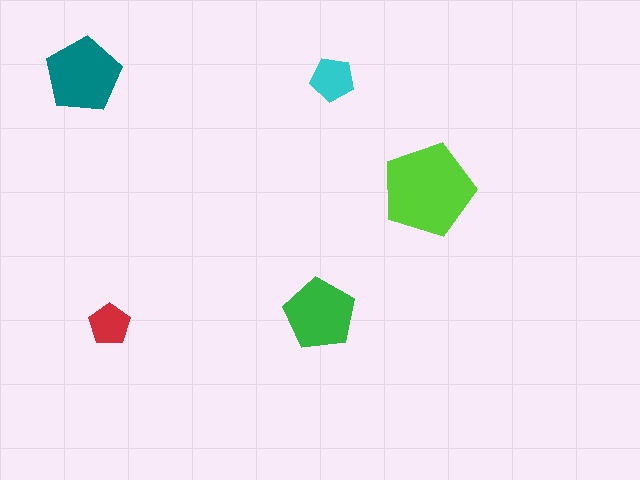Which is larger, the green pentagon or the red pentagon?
The green one.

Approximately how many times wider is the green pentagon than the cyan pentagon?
About 1.5 times wider.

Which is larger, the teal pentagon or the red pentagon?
The teal one.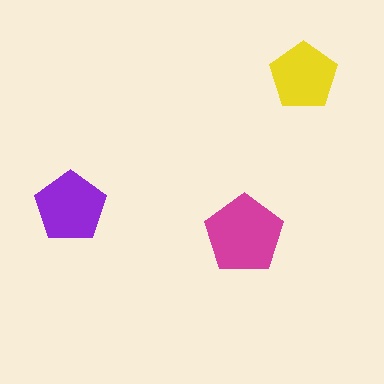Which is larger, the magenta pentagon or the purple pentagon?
The magenta one.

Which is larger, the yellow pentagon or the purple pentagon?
The purple one.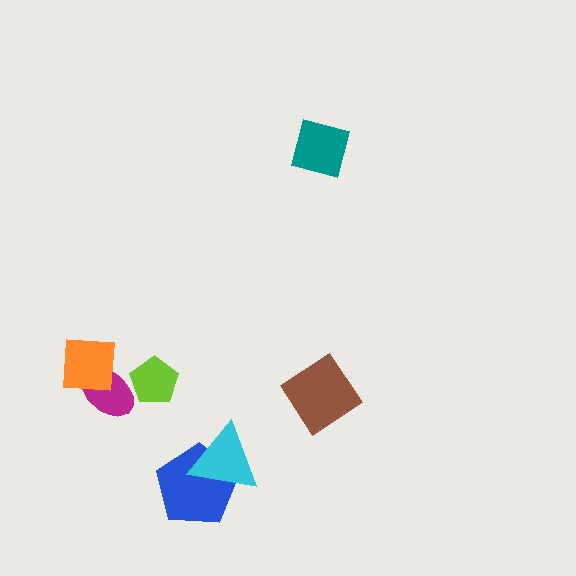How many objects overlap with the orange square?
1 object overlaps with the orange square.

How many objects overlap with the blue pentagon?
1 object overlaps with the blue pentagon.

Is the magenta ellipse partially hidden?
Yes, it is partially covered by another shape.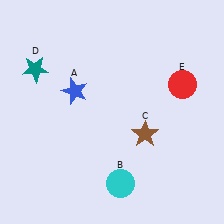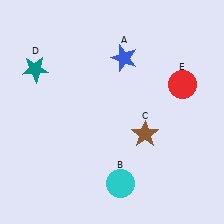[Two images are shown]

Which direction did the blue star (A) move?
The blue star (A) moved right.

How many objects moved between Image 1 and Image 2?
1 object moved between the two images.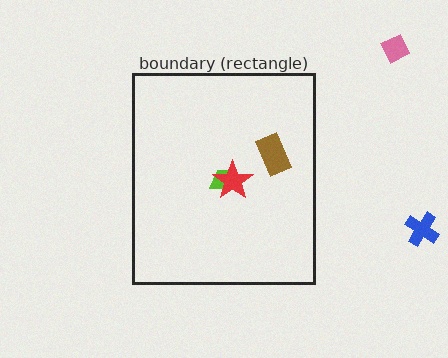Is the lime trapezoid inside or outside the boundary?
Inside.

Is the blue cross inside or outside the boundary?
Outside.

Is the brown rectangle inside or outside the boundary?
Inside.